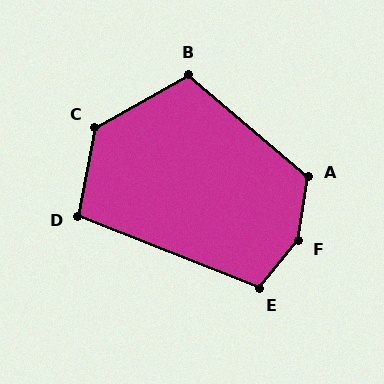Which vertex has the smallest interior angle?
D, at approximately 101 degrees.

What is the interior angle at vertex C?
Approximately 130 degrees (obtuse).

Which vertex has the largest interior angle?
F, at approximately 149 degrees.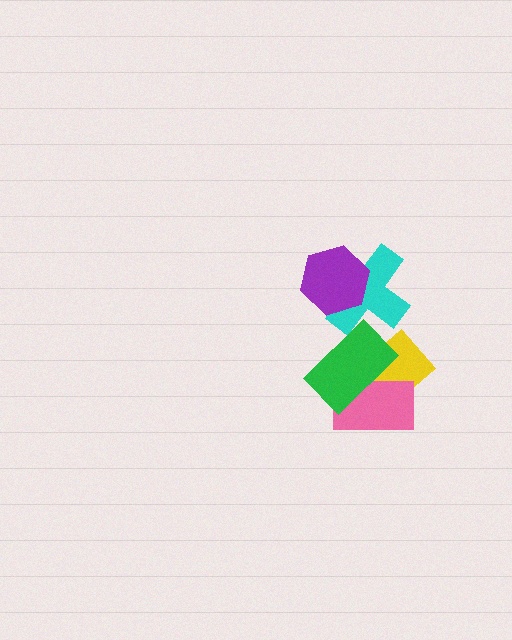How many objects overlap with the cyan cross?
2 objects overlap with the cyan cross.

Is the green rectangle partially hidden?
No, no other shape covers it.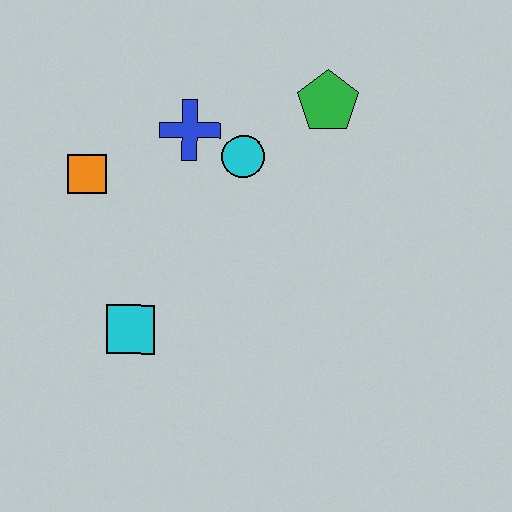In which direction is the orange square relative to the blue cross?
The orange square is to the left of the blue cross.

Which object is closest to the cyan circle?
The blue cross is closest to the cyan circle.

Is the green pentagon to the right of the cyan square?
Yes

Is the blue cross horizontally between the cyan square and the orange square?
No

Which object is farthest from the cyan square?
The green pentagon is farthest from the cyan square.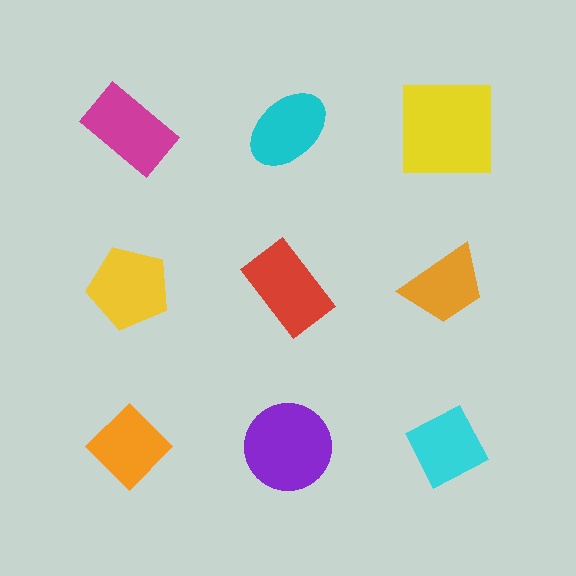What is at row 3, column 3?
A cyan diamond.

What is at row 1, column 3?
A yellow square.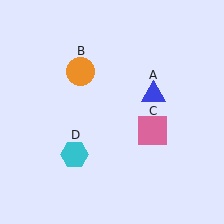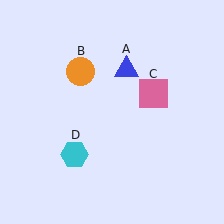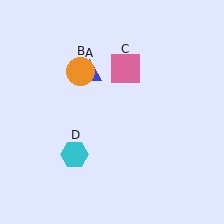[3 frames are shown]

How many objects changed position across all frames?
2 objects changed position: blue triangle (object A), pink square (object C).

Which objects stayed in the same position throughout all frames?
Orange circle (object B) and cyan hexagon (object D) remained stationary.